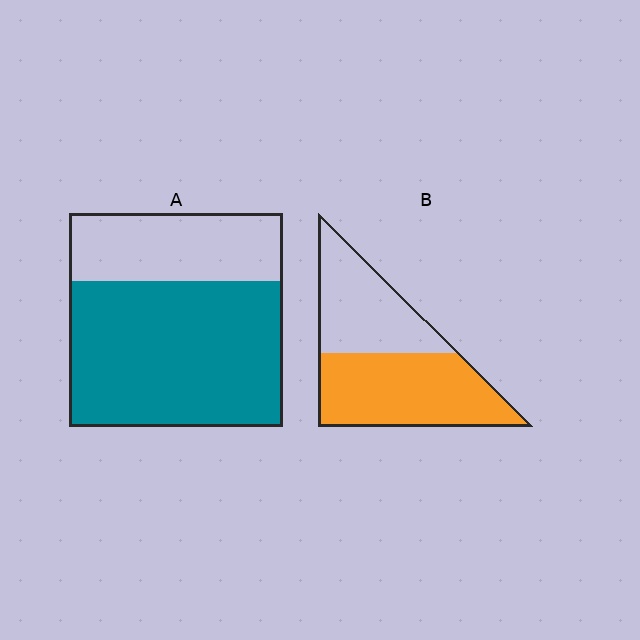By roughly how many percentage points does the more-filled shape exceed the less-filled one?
By roughly 10 percentage points (A over B).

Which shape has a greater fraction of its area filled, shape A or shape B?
Shape A.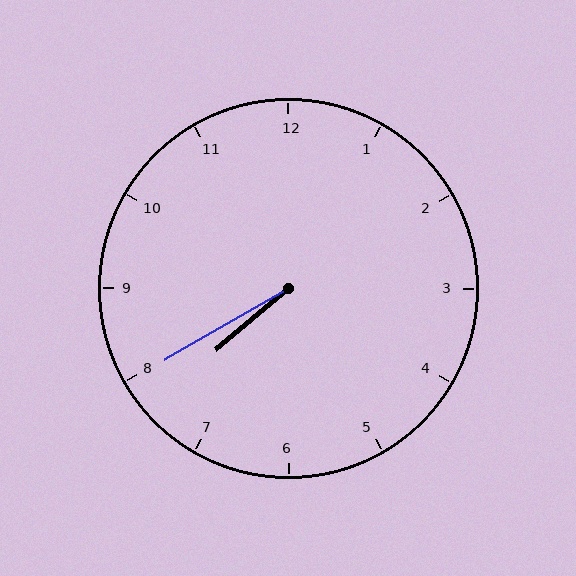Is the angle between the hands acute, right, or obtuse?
It is acute.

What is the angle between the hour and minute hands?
Approximately 10 degrees.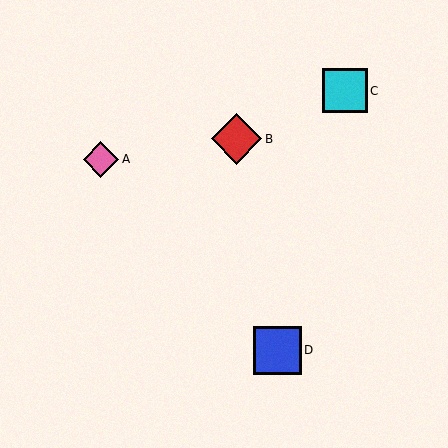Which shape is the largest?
The red diamond (labeled B) is the largest.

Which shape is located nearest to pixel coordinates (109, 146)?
The pink diamond (labeled A) at (101, 159) is nearest to that location.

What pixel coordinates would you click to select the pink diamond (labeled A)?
Click at (101, 159) to select the pink diamond A.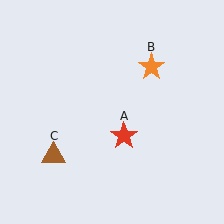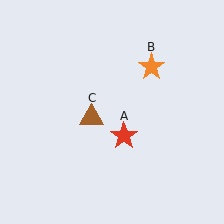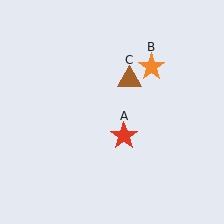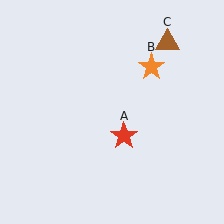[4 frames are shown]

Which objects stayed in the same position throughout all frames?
Red star (object A) and orange star (object B) remained stationary.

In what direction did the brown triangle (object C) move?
The brown triangle (object C) moved up and to the right.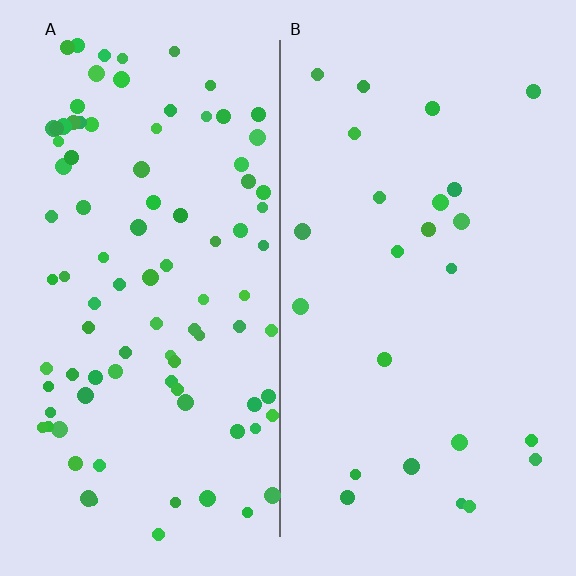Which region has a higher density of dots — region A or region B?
A (the left).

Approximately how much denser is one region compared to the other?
Approximately 3.8× — region A over region B.